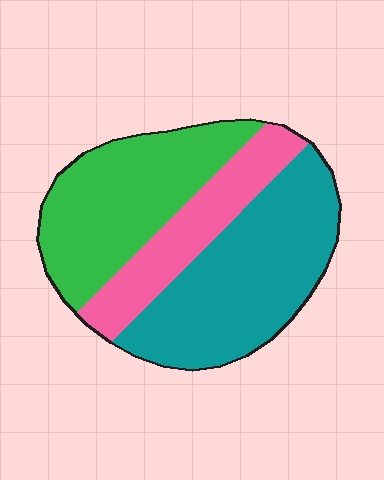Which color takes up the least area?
Pink, at roughly 20%.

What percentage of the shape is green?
Green takes up about one third (1/3) of the shape.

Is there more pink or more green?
Green.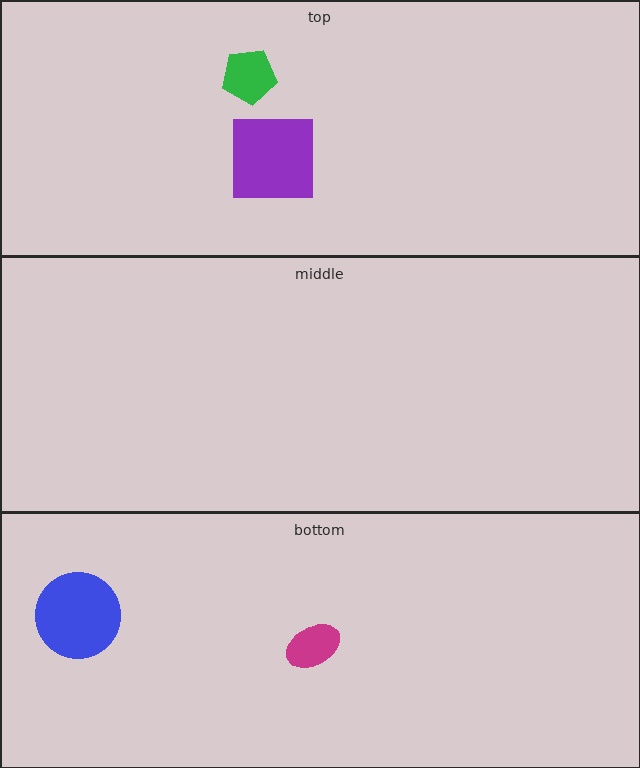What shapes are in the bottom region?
The magenta ellipse, the blue circle.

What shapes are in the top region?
The green pentagon, the purple square.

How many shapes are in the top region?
2.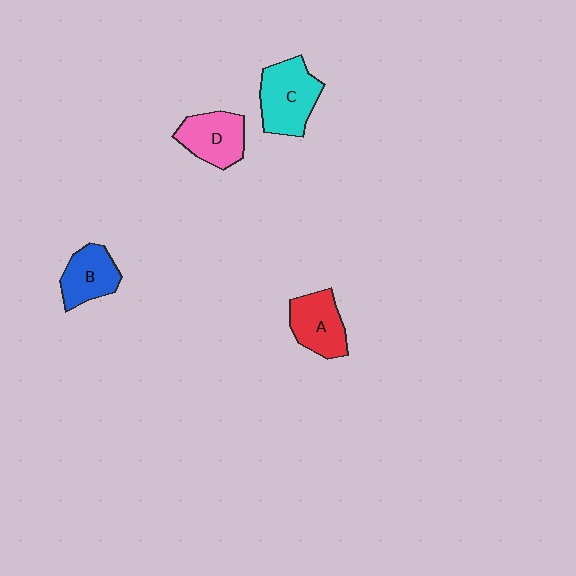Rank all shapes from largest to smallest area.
From largest to smallest: C (cyan), D (pink), A (red), B (blue).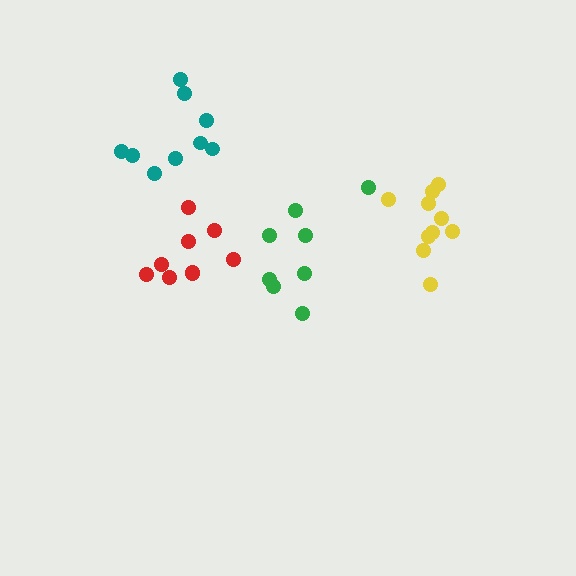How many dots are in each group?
Group 1: 10 dots, Group 2: 9 dots, Group 3: 9 dots, Group 4: 8 dots (36 total).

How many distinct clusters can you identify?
There are 4 distinct clusters.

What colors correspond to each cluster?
The clusters are colored: yellow, red, teal, green.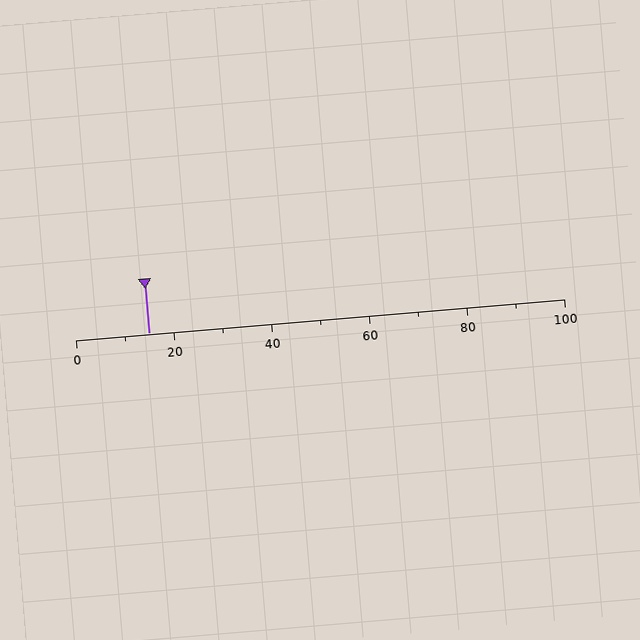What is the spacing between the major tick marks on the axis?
The major ticks are spaced 20 apart.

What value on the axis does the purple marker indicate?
The marker indicates approximately 15.